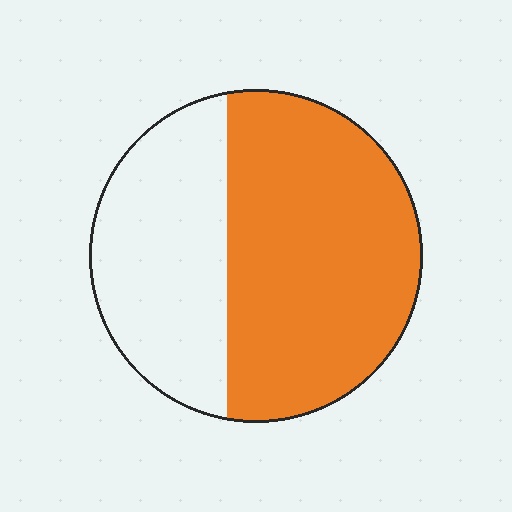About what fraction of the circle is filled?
About three fifths (3/5).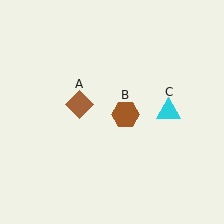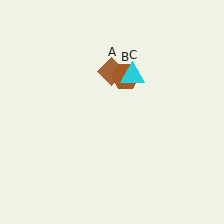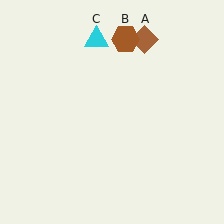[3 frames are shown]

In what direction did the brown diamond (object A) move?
The brown diamond (object A) moved up and to the right.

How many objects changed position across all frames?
3 objects changed position: brown diamond (object A), brown hexagon (object B), cyan triangle (object C).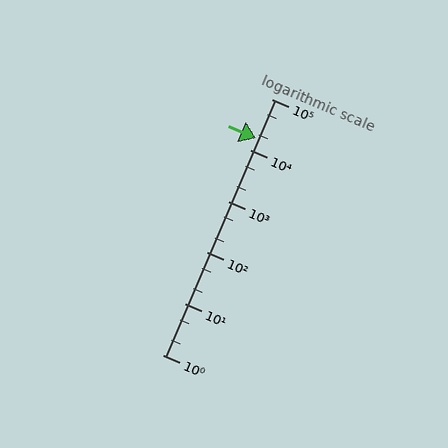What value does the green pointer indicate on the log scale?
The pointer indicates approximately 17000.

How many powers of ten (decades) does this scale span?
The scale spans 5 decades, from 1 to 100000.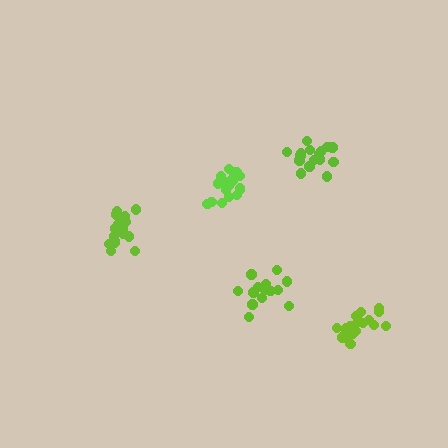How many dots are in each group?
Group 1: 15 dots, Group 2: 19 dots, Group 3: 19 dots, Group 4: 16 dots, Group 5: 19 dots (88 total).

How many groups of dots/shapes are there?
There are 5 groups.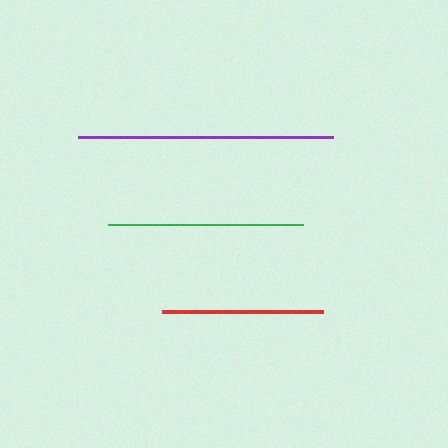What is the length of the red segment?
The red segment is approximately 161 pixels long.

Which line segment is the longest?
The purple line is the longest at approximately 255 pixels.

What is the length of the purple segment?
The purple segment is approximately 255 pixels long.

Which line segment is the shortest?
The red line is the shortest at approximately 161 pixels.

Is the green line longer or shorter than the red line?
The green line is longer than the red line.